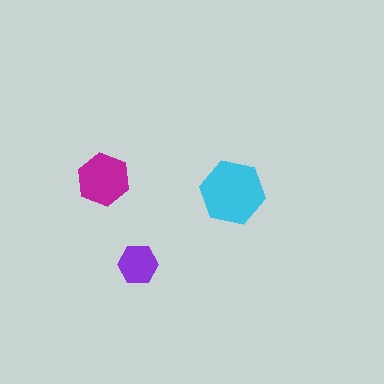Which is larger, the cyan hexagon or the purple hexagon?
The cyan one.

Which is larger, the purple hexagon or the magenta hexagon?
The magenta one.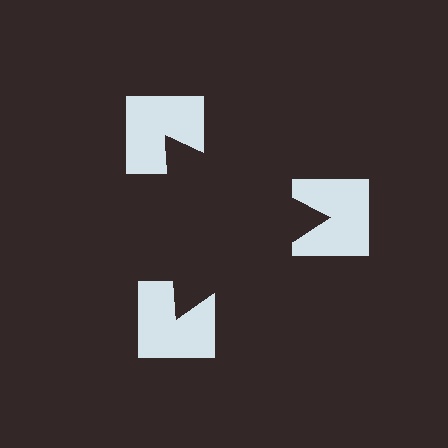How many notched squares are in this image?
There are 3 — one at each vertex of the illusory triangle.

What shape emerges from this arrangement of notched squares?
An illusory triangle — its edges are inferred from the aligned wedge cuts in the notched squares, not physically drawn.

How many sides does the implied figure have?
3 sides.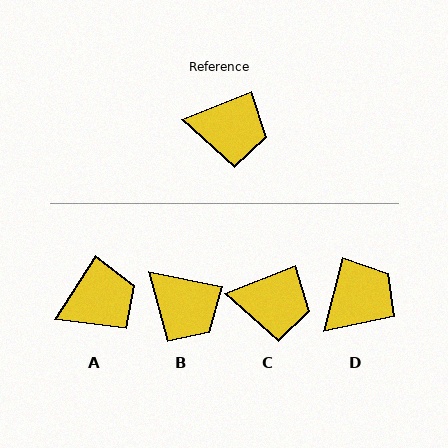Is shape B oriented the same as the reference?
No, it is off by about 33 degrees.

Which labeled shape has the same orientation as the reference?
C.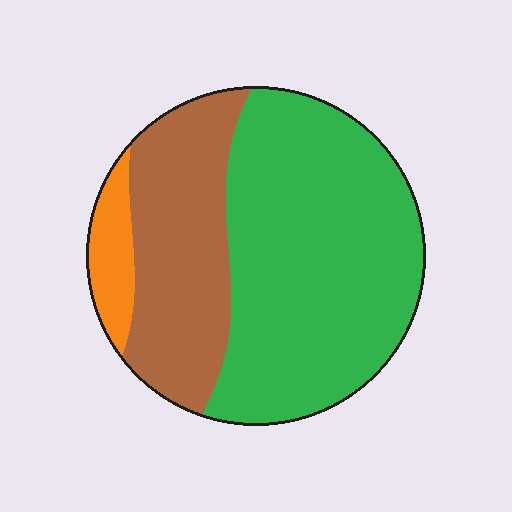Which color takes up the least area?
Orange, at roughly 10%.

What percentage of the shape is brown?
Brown takes up about one third (1/3) of the shape.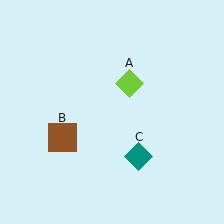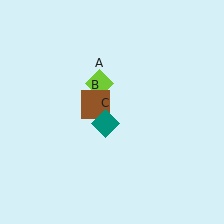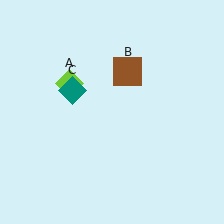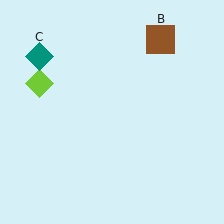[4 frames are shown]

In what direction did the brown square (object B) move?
The brown square (object B) moved up and to the right.